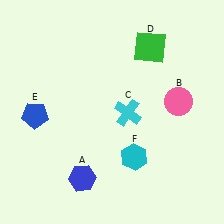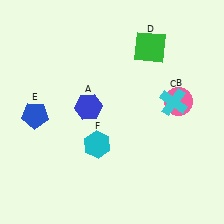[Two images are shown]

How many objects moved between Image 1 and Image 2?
3 objects moved between the two images.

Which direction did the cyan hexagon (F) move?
The cyan hexagon (F) moved left.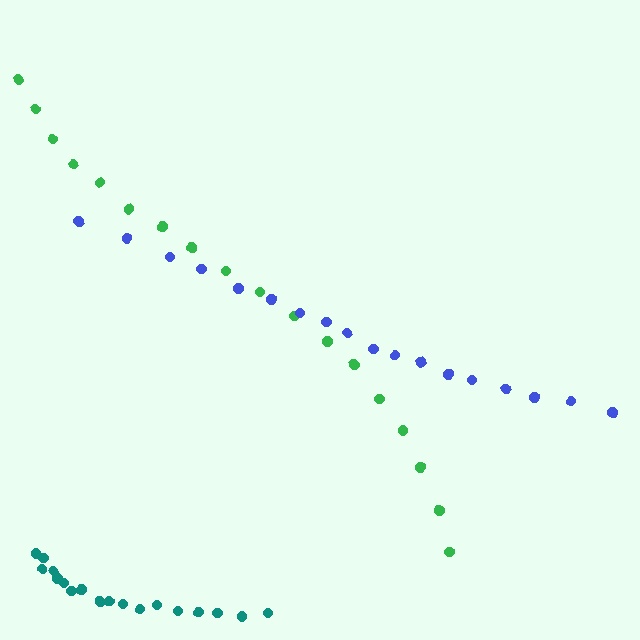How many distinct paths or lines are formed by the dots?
There are 3 distinct paths.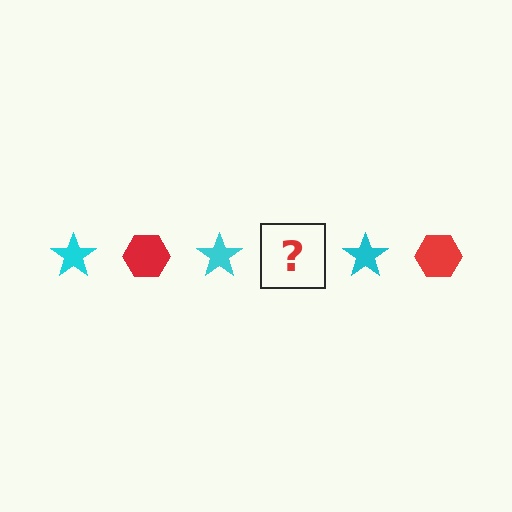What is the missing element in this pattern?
The missing element is a red hexagon.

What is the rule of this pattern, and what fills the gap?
The rule is that the pattern alternates between cyan star and red hexagon. The gap should be filled with a red hexagon.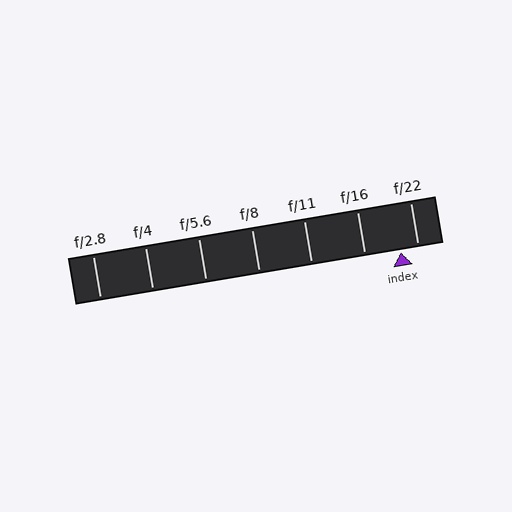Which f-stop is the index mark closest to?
The index mark is closest to f/22.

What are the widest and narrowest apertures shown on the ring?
The widest aperture shown is f/2.8 and the narrowest is f/22.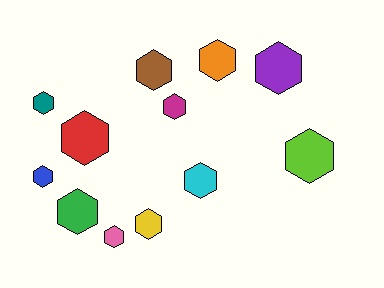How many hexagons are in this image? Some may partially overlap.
There are 12 hexagons.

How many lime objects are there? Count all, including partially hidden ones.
There is 1 lime object.